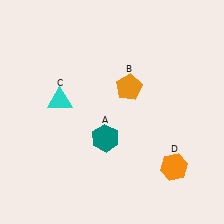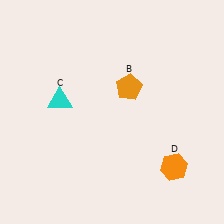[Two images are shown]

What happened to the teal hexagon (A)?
The teal hexagon (A) was removed in Image 2. It was in the bottom-left area of Image 1.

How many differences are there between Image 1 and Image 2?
There is 1 difference between the two images.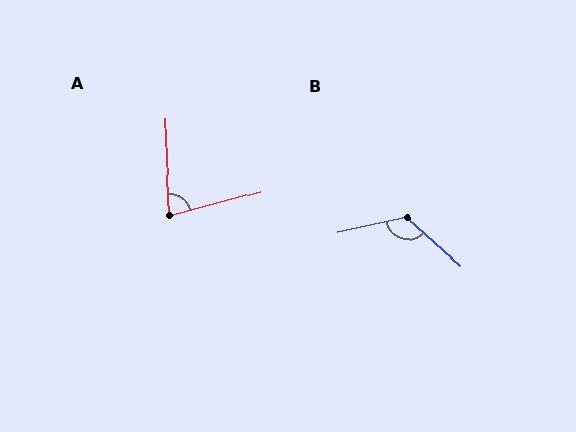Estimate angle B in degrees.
Approximately 126 degrees.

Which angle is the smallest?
A, at approximately 78 degrees.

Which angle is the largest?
B, at approximately 126 degrees.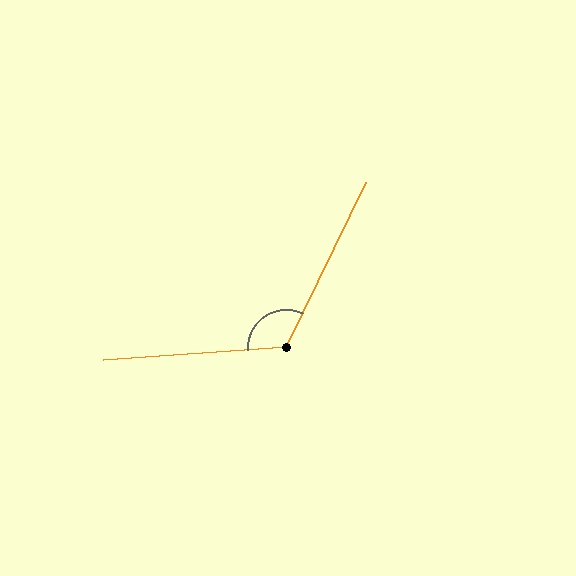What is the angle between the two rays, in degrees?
Approximately 120 degrees.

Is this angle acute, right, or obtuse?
It is obtuse.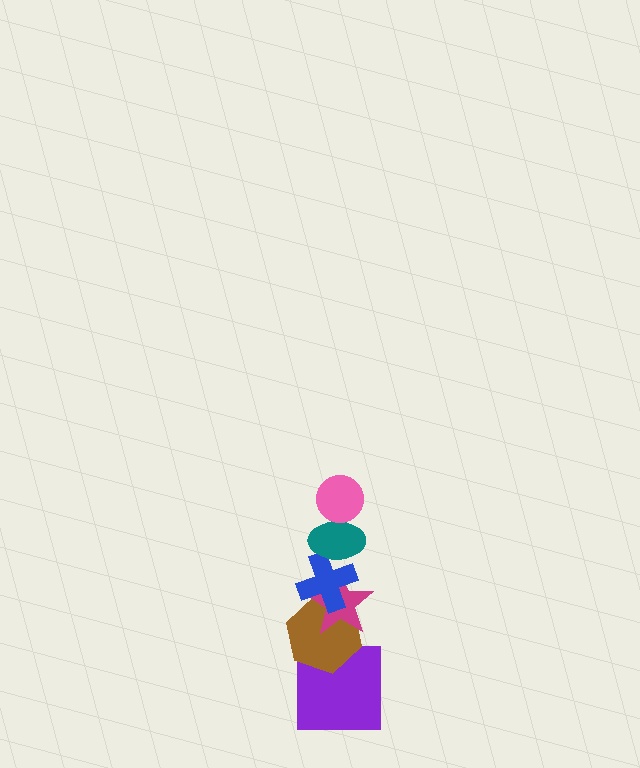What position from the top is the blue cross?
The blue cross is 3rd from the top.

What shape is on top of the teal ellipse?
The pink circle is on top of the teal ellipse.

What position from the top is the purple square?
The purple square is 6th from the top.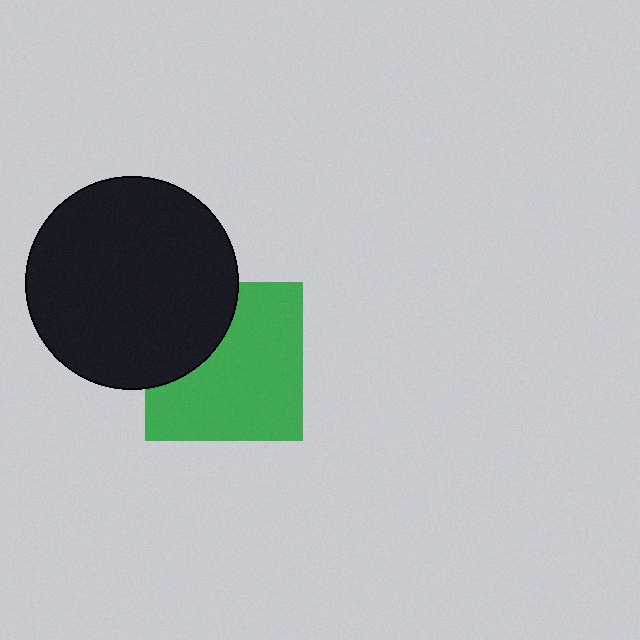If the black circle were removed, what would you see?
You would see the complete green square.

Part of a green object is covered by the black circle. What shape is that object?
It is a square.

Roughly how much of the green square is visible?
Most of it is visible (roughly 70%).